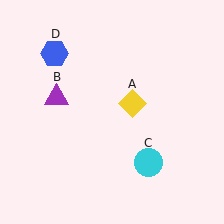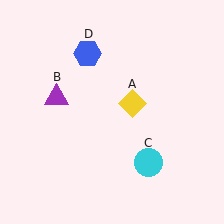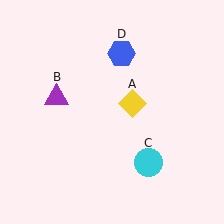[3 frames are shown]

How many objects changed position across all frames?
1 object changed position: blue hexagon (object D).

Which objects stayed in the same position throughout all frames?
Yellow diamond (object A) and purple triangle (object B) and cyan circle (object C) remained stationary.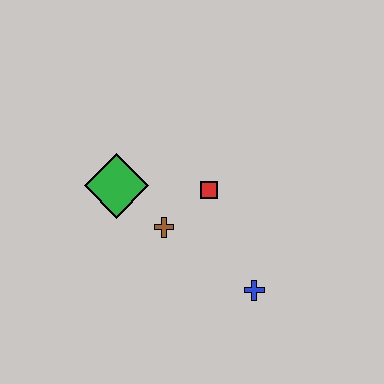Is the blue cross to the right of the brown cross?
Yes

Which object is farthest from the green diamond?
The blue cross is farthest from the green diamond.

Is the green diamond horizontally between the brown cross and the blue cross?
No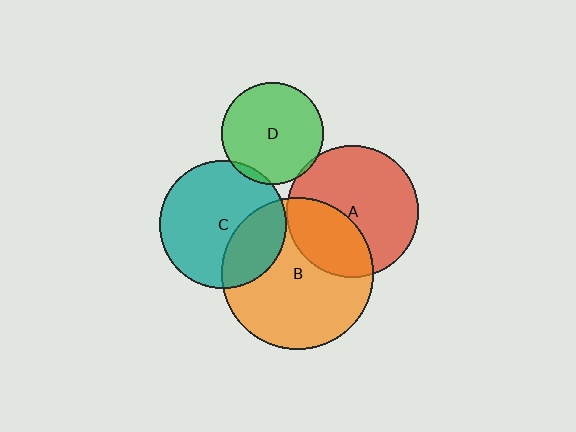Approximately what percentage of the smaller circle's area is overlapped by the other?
Approximately 35%.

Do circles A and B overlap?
Yes.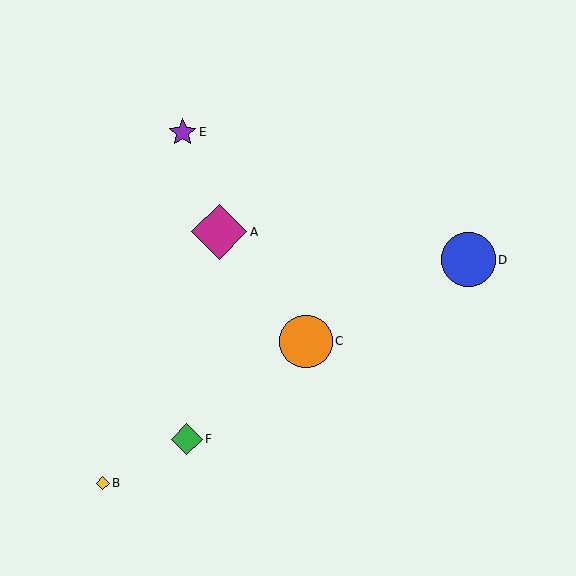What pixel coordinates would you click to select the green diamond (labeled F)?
Click at (187, 439) to select the green diamond F.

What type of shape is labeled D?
Shape D is a blue circle.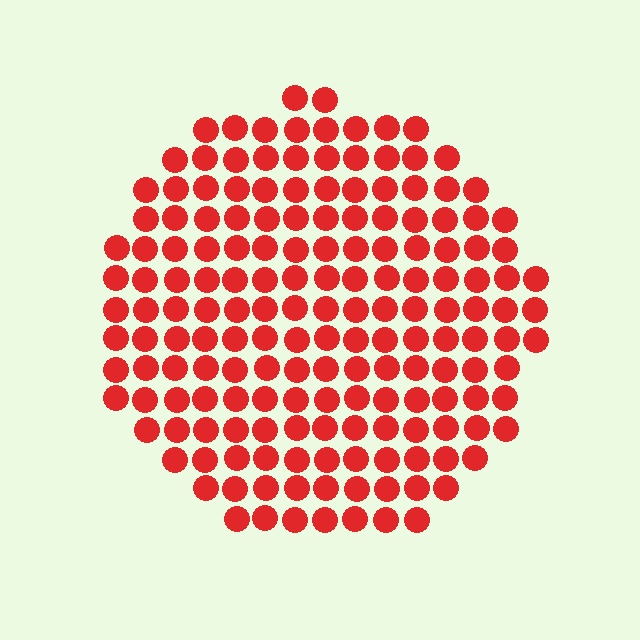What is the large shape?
The large shape is a circle.